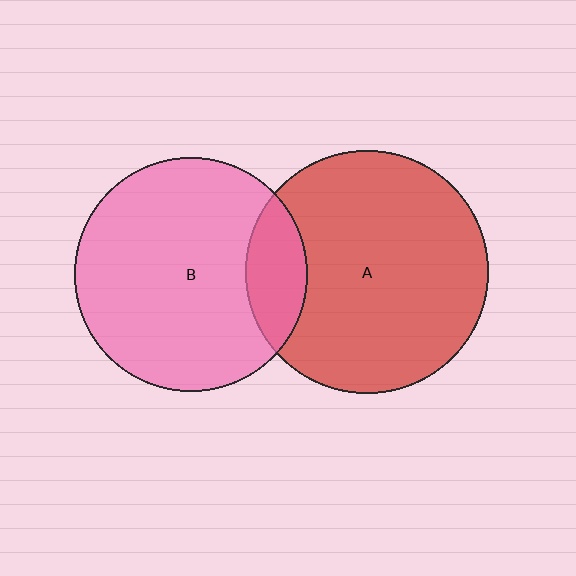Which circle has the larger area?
Circle A (red).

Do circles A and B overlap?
Yes.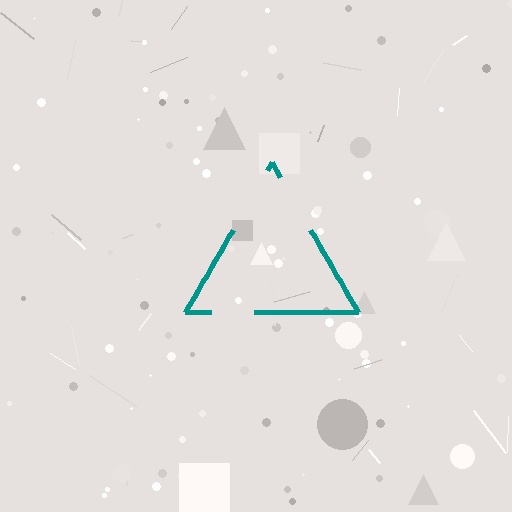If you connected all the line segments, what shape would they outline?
They would outline a triangle.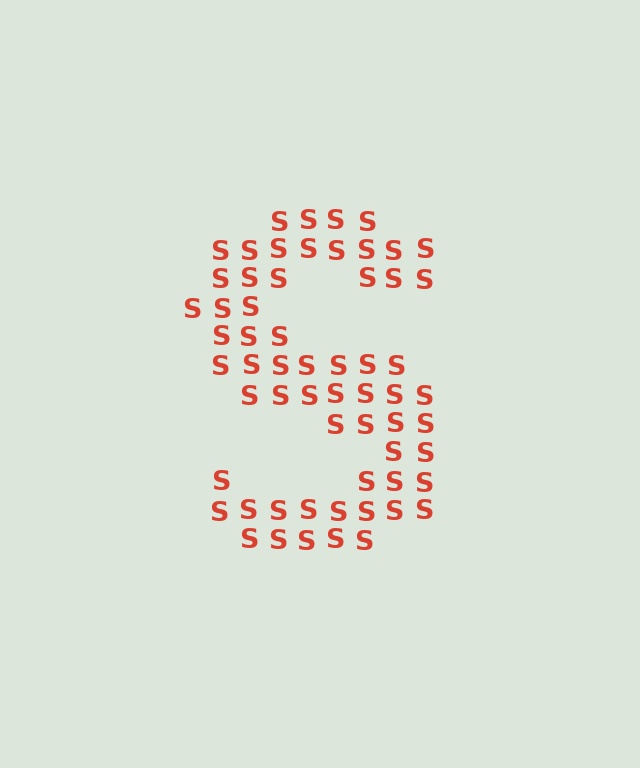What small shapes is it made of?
It is made of small letter S's.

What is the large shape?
The large shape is the letter S.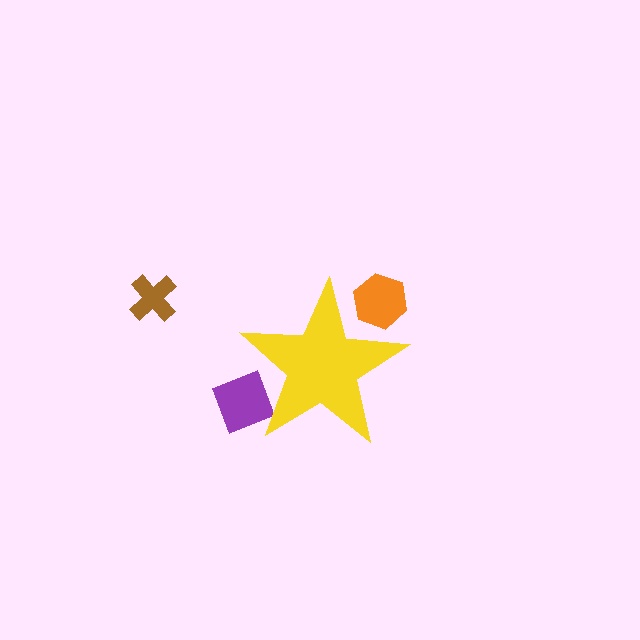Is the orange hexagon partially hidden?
Yes, the orange hexagon is partially hidden behind the yellow star.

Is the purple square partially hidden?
Yes, the purple square is partially hidden behind the yellow star.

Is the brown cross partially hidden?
No, the brown cross is fully visible.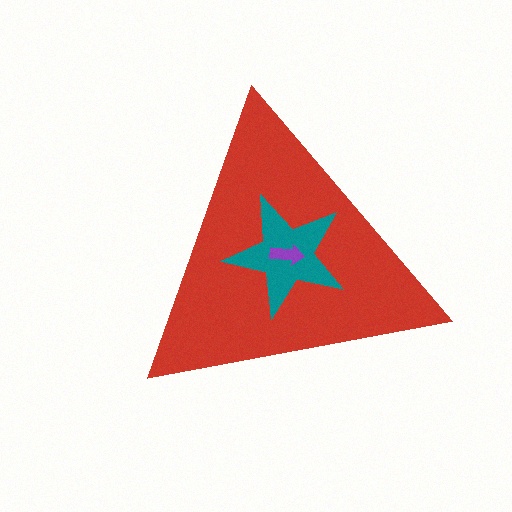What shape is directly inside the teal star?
The purple arrow.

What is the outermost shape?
The red triangle.